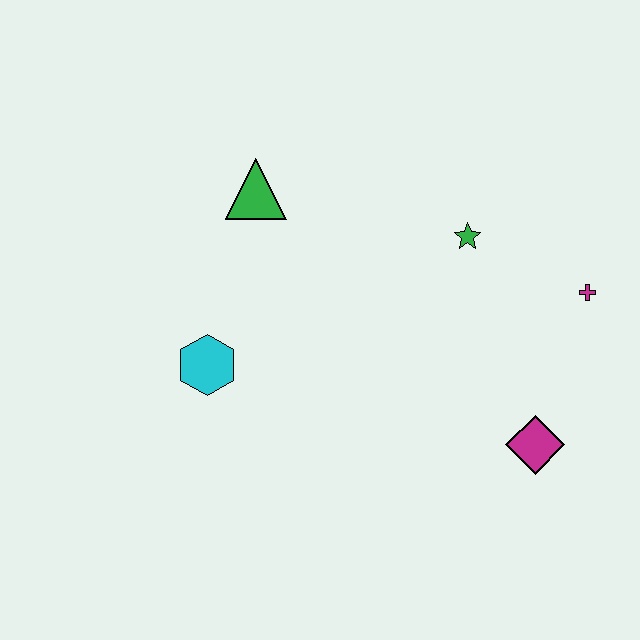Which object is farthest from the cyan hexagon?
The magenta cross is farthest from the cyan hexagon.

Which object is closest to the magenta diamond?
The magenta cross is closest to the magenta diamond.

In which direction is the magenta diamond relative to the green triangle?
The magenta diamond is to the right of the green triangle.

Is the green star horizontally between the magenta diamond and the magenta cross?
No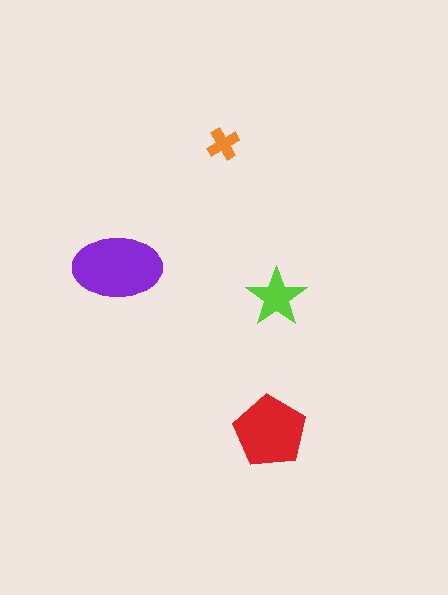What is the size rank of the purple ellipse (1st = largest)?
1st.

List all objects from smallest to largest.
The orange cross, the lime star, the red pentagon, the purple ellipse.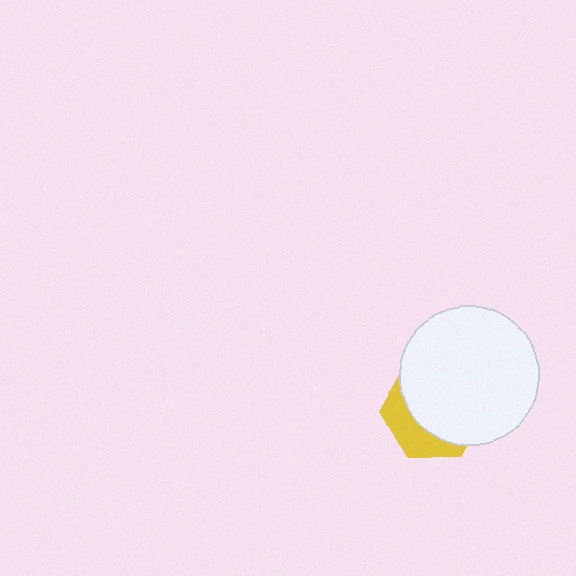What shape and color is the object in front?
The object in front is a white circle.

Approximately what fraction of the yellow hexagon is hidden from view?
Roughly 69% of the yellow hexagon is hidden behind the white circle.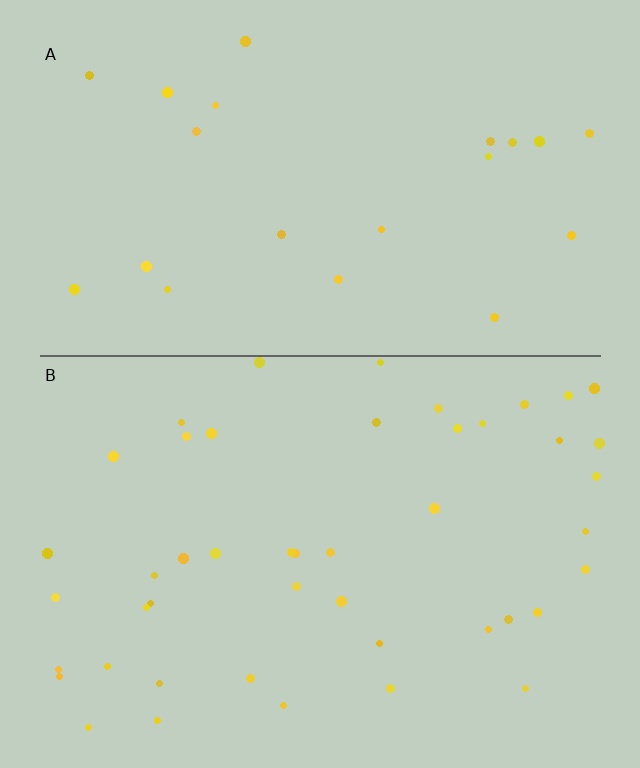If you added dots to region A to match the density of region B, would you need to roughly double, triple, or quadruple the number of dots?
Approximately double.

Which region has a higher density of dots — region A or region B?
B (the bottom).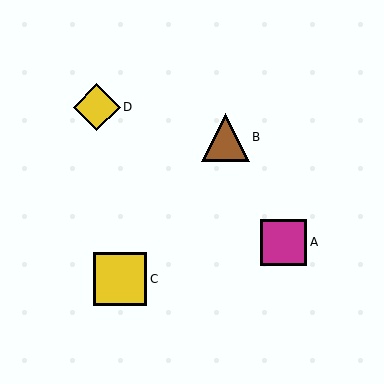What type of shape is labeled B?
Shape B is a brown triangle.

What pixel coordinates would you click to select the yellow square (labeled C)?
Click at (120, 279) to select the yellow square C.